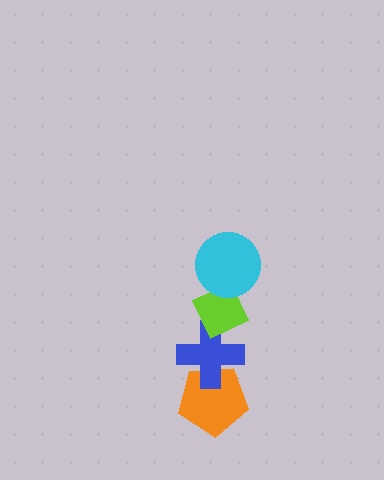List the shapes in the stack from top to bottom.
From top to bottom: the cyan circle, the lime diamond, the blue cross, the orange pentagon.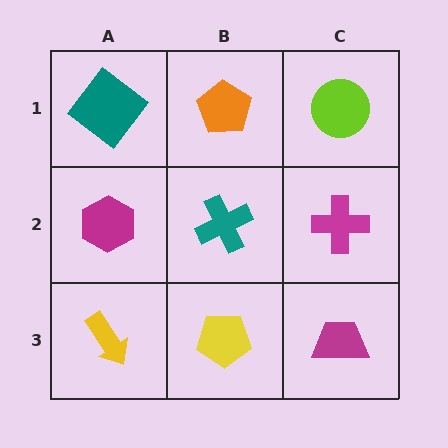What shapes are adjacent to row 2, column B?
An orange pentagon (row 1, column B), a yellow pentagon (row 3, column B), a magenta hexagon (row 2, column A), a magenta cross (row 2, column C).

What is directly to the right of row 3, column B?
A magenta trapezoid.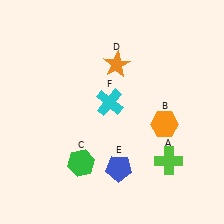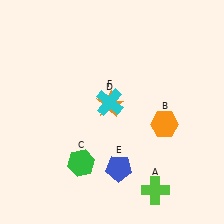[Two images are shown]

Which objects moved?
The objects that moved are: the lime cross (A), the orange star (D).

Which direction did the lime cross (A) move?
The lime cross (A) moved down.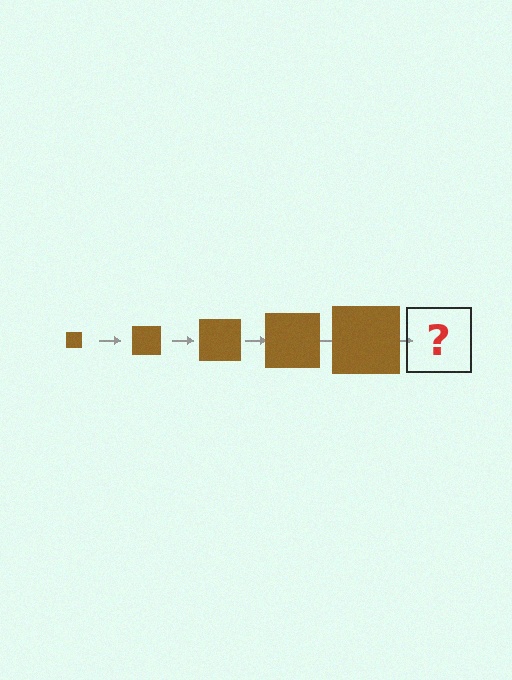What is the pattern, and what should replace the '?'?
The pattern is that the square gets progressively larger each step. The '?' should be a brown square, larger than the previous one.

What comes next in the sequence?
The next element should be a brown square, larger than the previous one.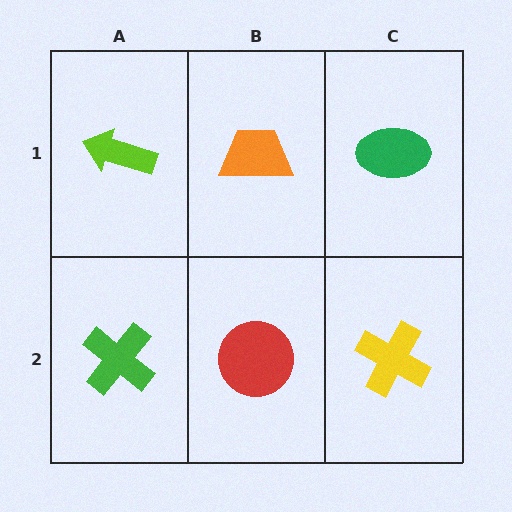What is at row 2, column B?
A red circle.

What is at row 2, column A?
A green cross.